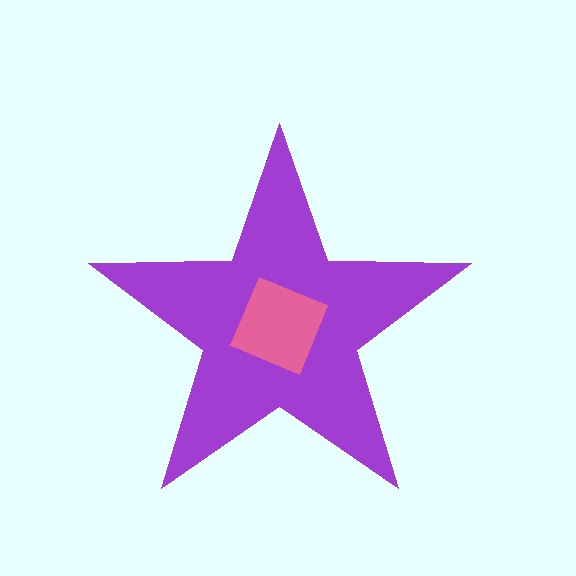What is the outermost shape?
The purple star.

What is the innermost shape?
The pink diamond.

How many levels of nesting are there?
2.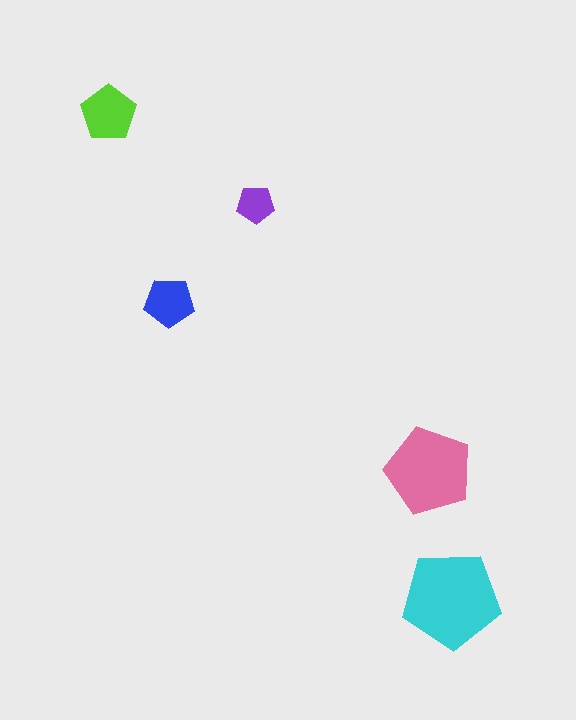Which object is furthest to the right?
The cyan pentagon is rightmost.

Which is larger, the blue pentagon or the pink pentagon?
The pink one.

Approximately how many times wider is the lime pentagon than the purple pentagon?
About 1.5 times wider.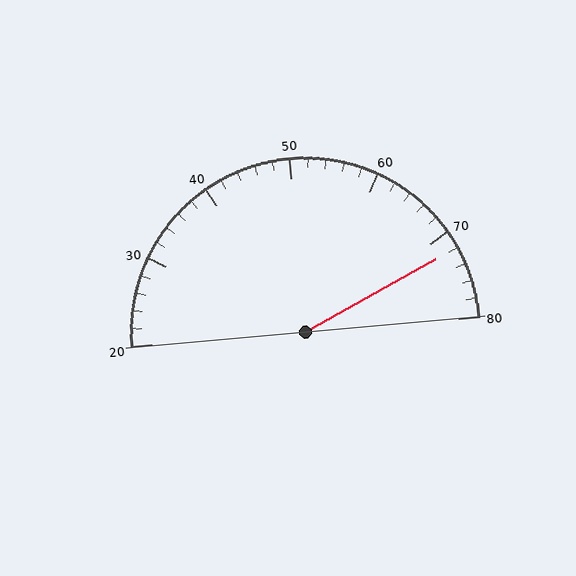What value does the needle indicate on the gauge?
The needle indicates approximately 72.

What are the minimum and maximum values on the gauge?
The gauge ranges from 20 to 80.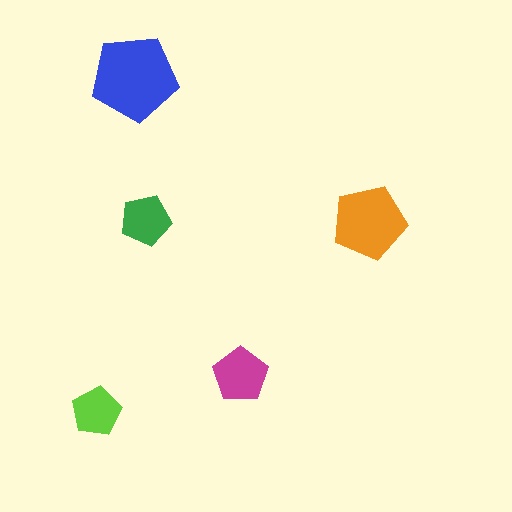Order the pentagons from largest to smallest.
the blue one, the orange one, the magenta one, the green one, the lime one.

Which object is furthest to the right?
The orange pentagon is rightmost.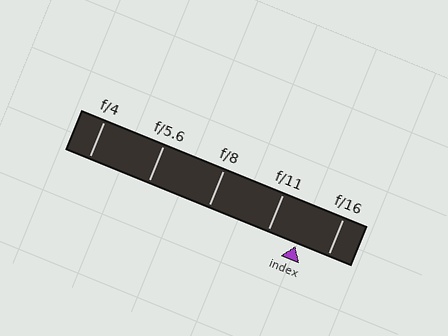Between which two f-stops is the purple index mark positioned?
The index mark is between f/11 and f/16.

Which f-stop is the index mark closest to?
The index mark is closest to f/11.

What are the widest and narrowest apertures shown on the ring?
The widest aperture shown is f/4 and the narrowest is f/16.